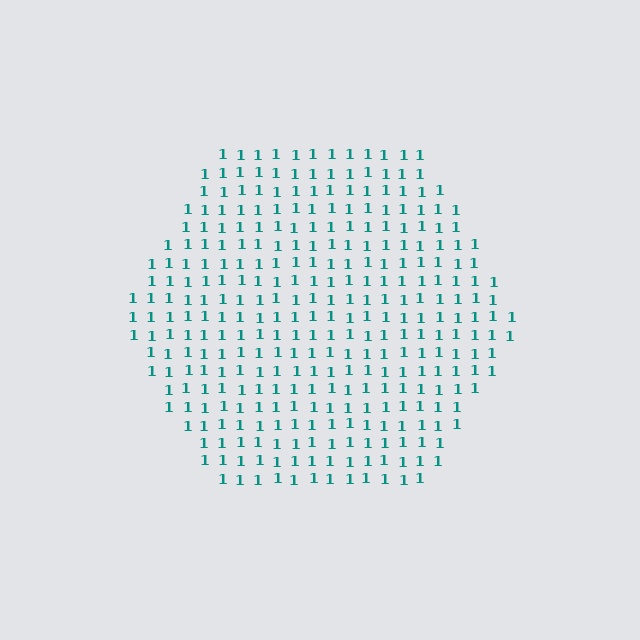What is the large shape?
The large shape is a hexagon.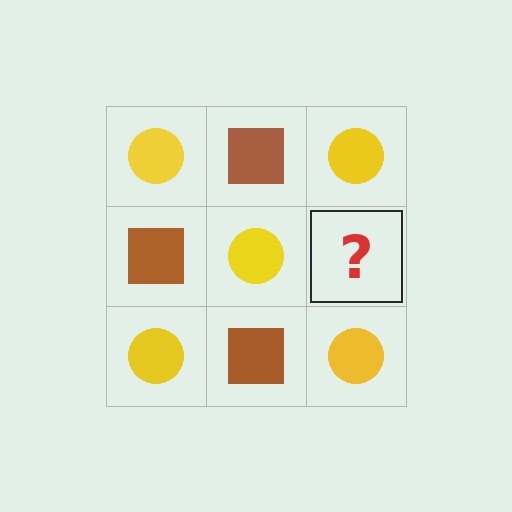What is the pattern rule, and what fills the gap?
The rule is that it alternates yellow circle and brown square in a checkerboard pattern. The gap should be filled with a brown square.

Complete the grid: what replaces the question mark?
The question mark should be replaced with a brown square.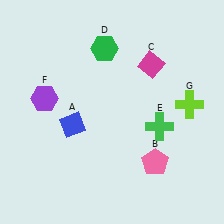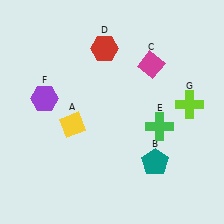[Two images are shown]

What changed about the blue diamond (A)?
In Image 1, A is blue. In Image 2, it changed to yellow.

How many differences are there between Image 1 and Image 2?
There are 3 differences between the two images.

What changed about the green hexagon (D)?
In Image 1, D is green. In Image 2, it changed to red.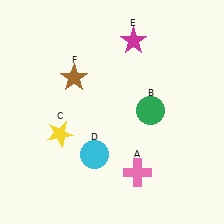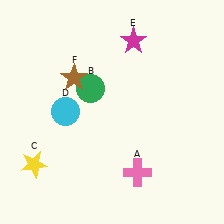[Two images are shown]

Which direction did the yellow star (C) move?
The yellow star (C) moved down.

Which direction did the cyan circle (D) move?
The cyan circle (D) moved up.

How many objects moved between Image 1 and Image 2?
3 objects moved between the two images.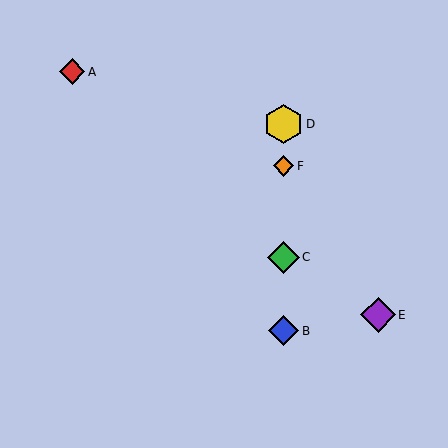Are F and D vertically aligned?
Yes, both are at x≈283.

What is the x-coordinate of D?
Object D is at x≈283.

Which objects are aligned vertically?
Objects B, C, D, F are aligned vertically.